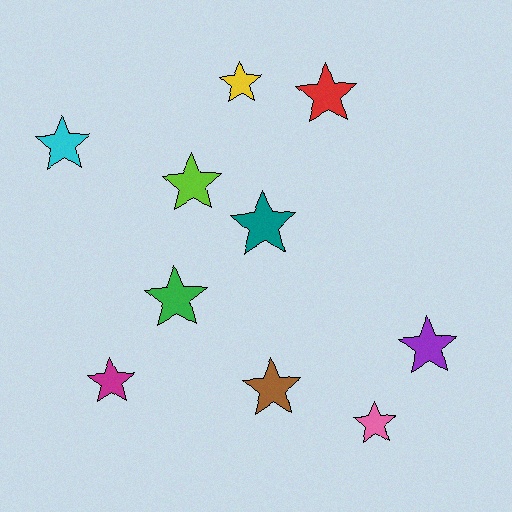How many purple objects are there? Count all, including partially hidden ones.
There is 1 purple object.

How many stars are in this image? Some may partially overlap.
There are 10 stars.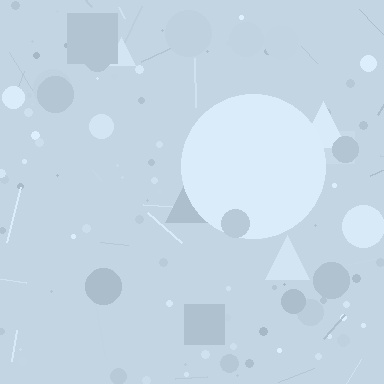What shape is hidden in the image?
A circle is hidden in the image.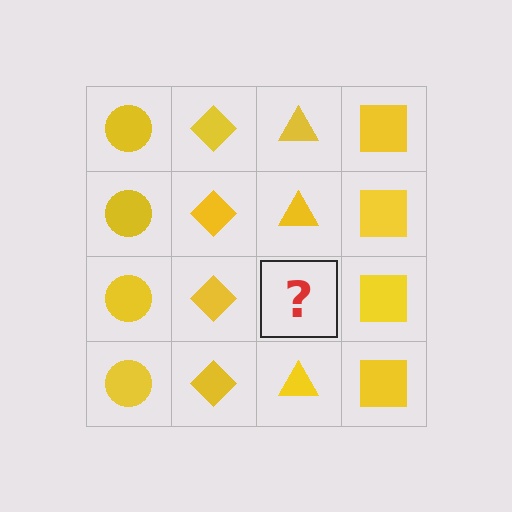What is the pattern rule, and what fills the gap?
The rule is that each column has a consistent shape. The gap should be filled with a yellow triangle.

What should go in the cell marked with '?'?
The missing cell should contain a yellow triangle.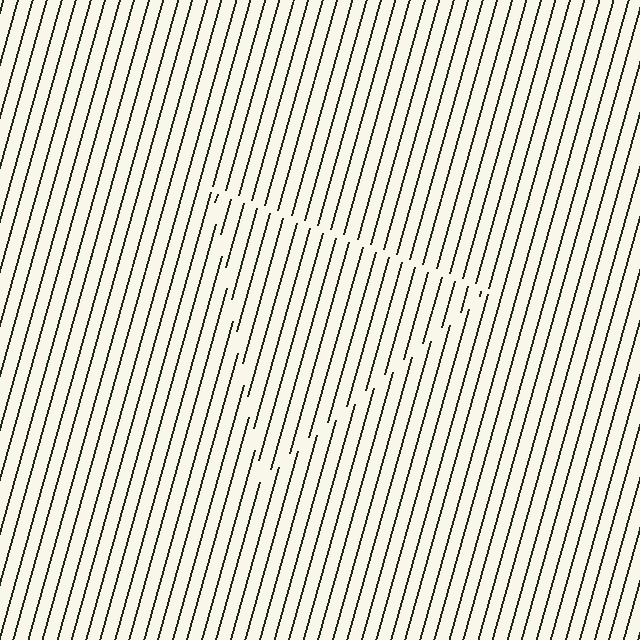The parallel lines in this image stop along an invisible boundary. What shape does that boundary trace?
An illusory triangle. The interior of the shape contains the same grating, shifted by half a period — the contour is defined by the phase discontinuity where line-ends from the inner and outer gratings abut.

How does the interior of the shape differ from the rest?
The interior of the shape contains the same grating, shifted by half a period — the contour is defined by the phase discontinuity where line-ends from the inner and outer gratings abut.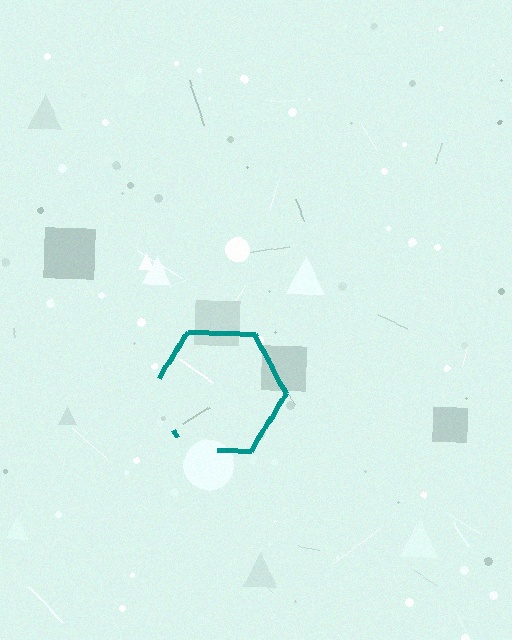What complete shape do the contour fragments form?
The contour fragments form a hexagon.